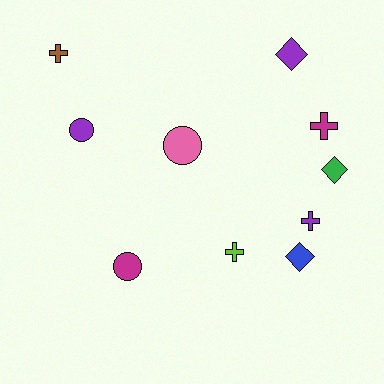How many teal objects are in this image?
There are no teal objects.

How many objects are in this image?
There are 10 objects.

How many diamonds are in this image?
There are 3 diamonds.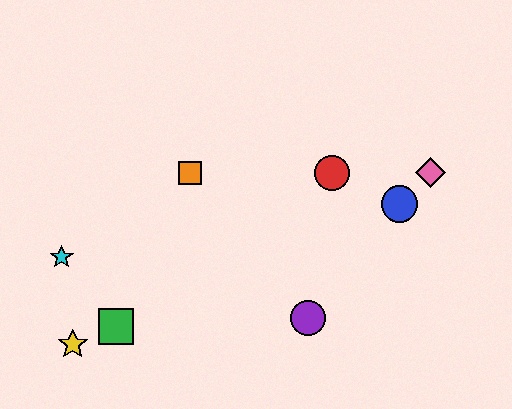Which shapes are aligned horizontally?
The red circle, the orange square, the pink diamond are aligned horizontally.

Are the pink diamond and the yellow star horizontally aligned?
No, the pink diamond is at y≈173 and the yellow star is at y≈344.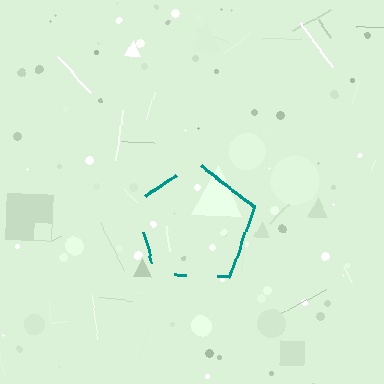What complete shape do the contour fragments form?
The contour fragments form a pentagon.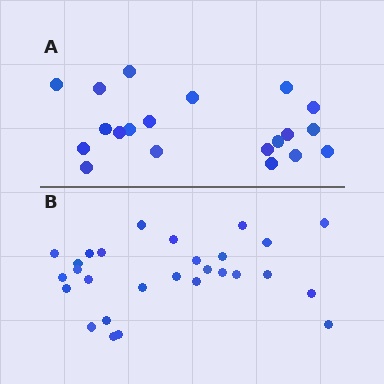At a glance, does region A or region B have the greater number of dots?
Region B (the bottom region) has more dots.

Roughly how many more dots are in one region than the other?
Region B has roughly 8 or so more dots than region A.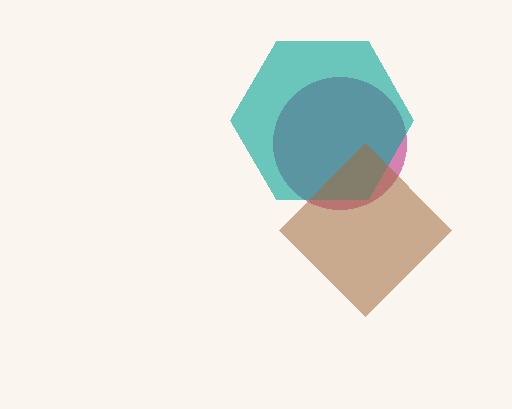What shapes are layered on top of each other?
The layered shapes are: a magenta circle, a teal hexagon, a brown diamond.